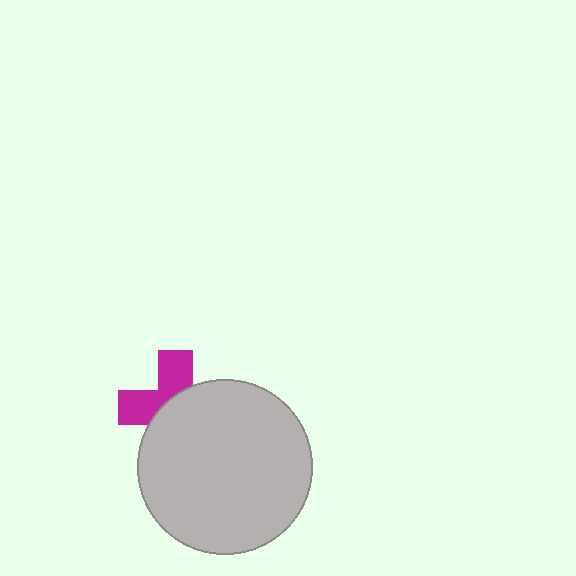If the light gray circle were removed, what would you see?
You would see the complete magenta cross.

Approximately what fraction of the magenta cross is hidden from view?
Roughly 57% of the magenta cross is hidden behind the light gray circle.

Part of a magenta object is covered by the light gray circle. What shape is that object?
It is a cross.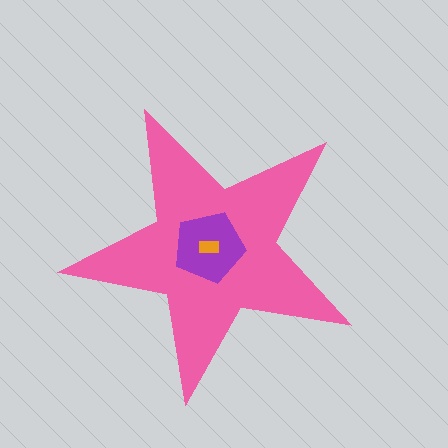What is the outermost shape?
The pink star.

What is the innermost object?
The orange rectangle.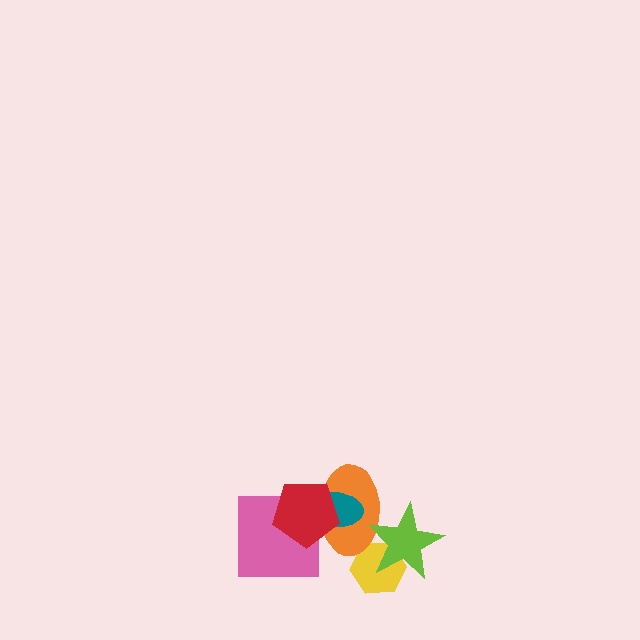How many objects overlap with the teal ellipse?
2 objects overlap with the teal ellipse.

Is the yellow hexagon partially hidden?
Yes, it is partially covered by another shape.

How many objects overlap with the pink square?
2 objects overlap with the pink square.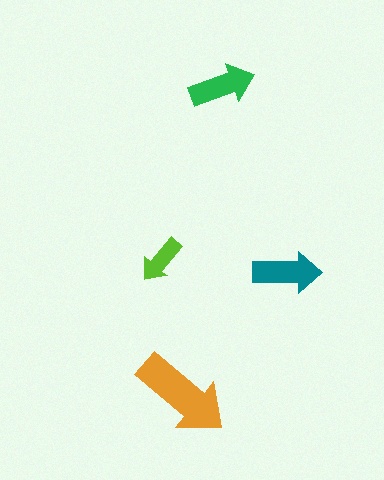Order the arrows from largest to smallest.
the orange one, the teal one, the green one, the lime one.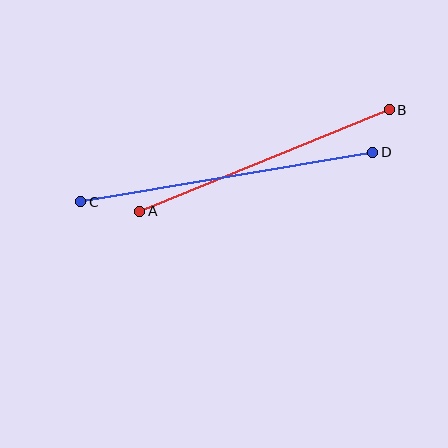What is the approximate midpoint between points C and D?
The midpoint is at approximately (227, 177) pixels.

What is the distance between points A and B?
The distance is approximately 269 pixels.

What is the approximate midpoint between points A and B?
The midpoint is at approximately (264, 160) pixels.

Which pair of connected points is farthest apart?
Points C and D are farthest apart.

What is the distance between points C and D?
The distance is approximately 296 pixels.